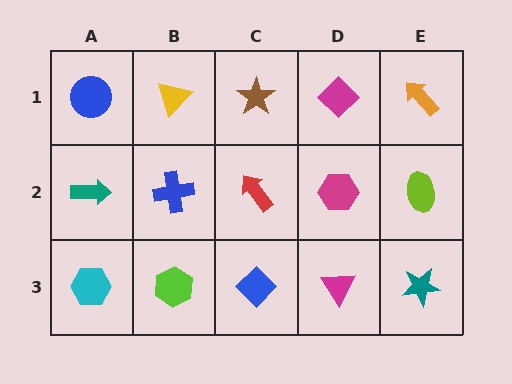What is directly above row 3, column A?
A teal arrow.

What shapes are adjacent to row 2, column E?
An orange arrow (row 1, column E), a teal star (row 3, column E), a magenta hexagon (row 2, column D).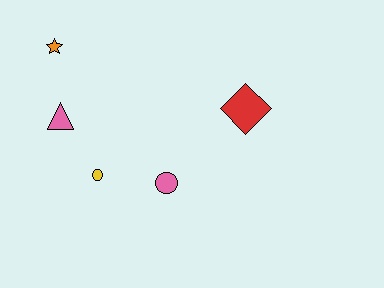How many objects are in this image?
There are 5 objects.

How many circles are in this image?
There are 2 circles.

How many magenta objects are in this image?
There are no magenta objects.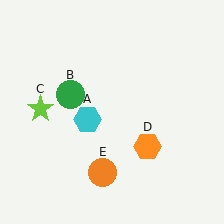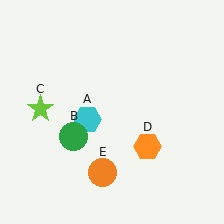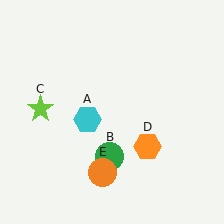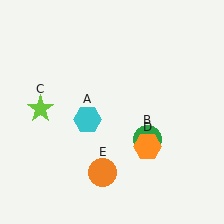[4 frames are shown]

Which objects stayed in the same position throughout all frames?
Cyan hexagon (object A) and lime star (object C) and orange hexagon (object D) and orange circle (object E) remained stationary.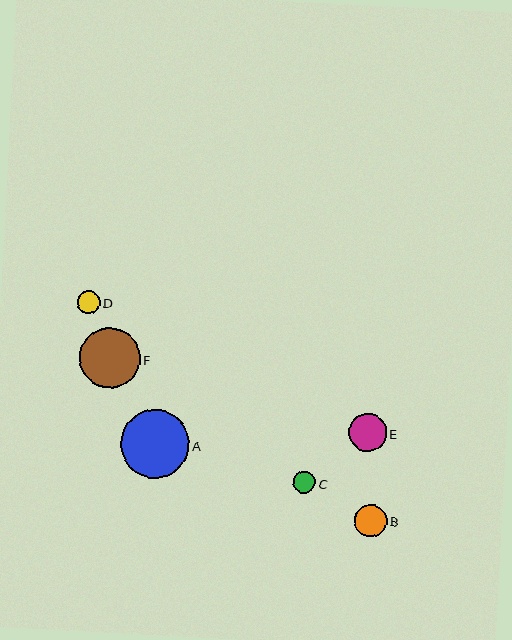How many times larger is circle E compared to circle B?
Circle E is approximately 1.2 times the size of circle B.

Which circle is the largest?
Circle A is the largest with a size of approximately 68 pixels.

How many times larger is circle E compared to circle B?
Circle E is approximately 1.2 times the size of circle B.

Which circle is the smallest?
Circle C is the smallest with a size of approximately 22 pixels.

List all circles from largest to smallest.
From largest to smallest: A, F, E, B, D, C.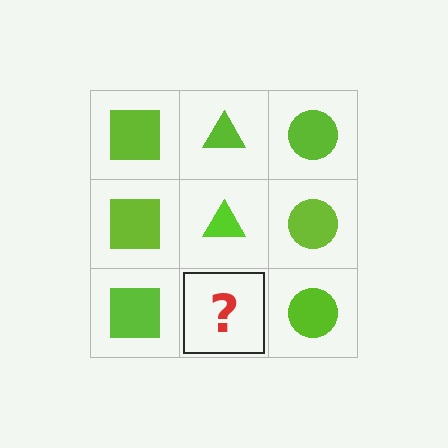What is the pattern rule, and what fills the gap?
The rule is that each column has a consistent shape. The gap should be filled with a lime triangle.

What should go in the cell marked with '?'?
The missing cell should contain a lime triangle.